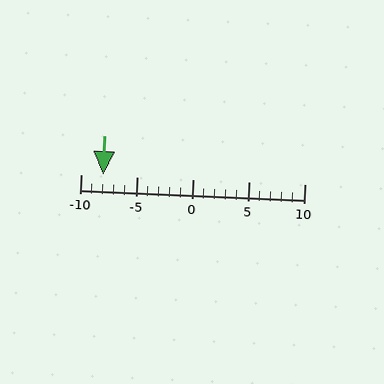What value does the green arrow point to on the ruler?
The green arrow points to approximately -8.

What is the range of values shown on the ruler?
The ruler shows values from -10 to 10.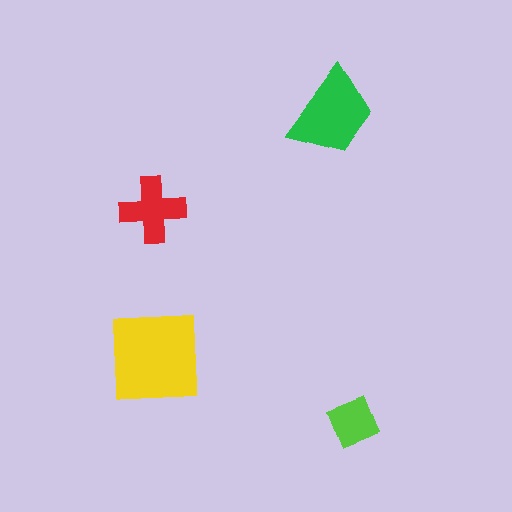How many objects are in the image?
There are 4 objects in the image.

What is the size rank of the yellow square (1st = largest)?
1st.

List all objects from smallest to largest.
The lime diamond, the red cross, the green trapezoid, the yellow square.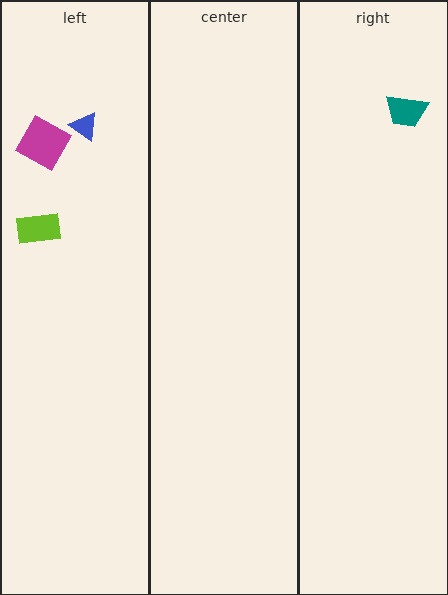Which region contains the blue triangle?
The left region.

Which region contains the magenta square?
The left region.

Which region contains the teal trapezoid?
The right region.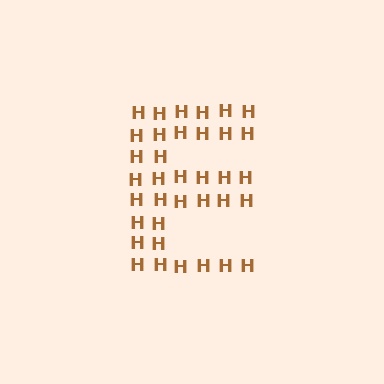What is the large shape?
The large shape is the letter E.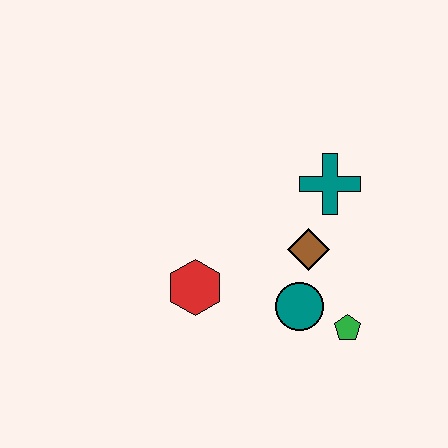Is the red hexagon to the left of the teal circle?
Yes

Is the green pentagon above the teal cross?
No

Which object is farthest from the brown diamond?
The red hexagon is farthest from the brown diamond.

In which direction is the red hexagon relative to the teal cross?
The red hexagon is to the left of the teal cross.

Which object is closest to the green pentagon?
The teal circle is closest to the green pentagon.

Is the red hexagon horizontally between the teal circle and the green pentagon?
No